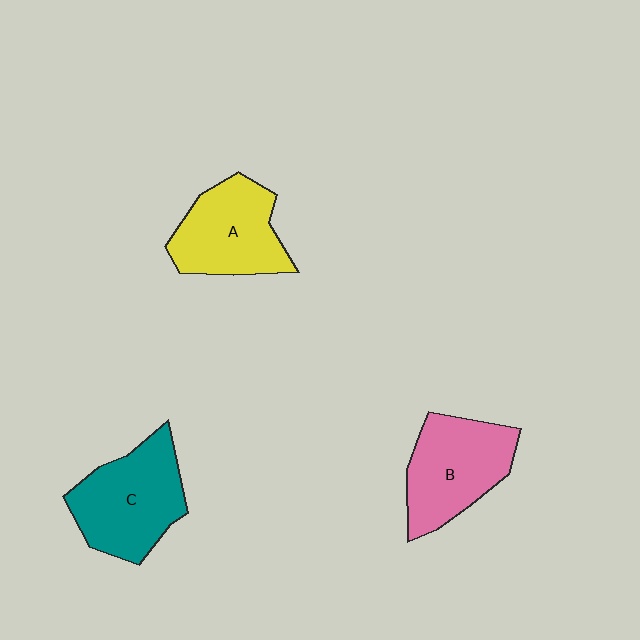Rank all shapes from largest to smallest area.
From largest to smallest: C (teal), B (pink), A (yellow).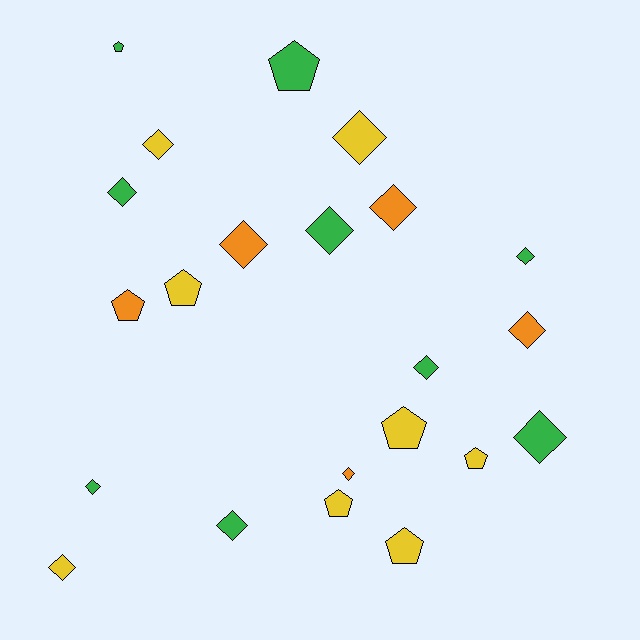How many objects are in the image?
There are 22 objects.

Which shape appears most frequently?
Diamond, with 14 objects.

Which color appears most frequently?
Green, with 9 objects.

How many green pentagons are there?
There are 2 green pentagons.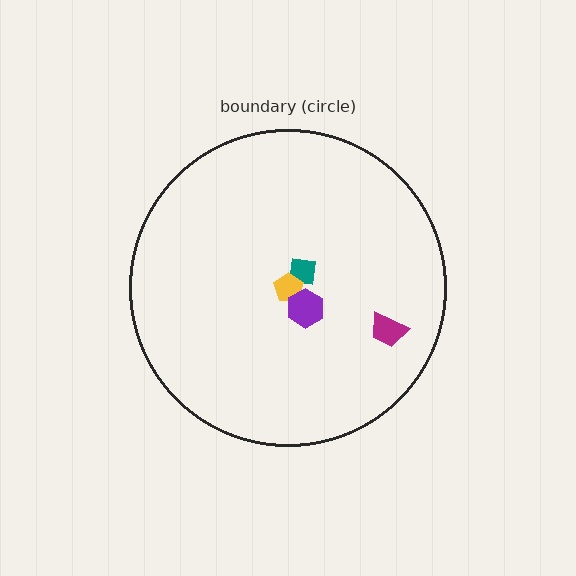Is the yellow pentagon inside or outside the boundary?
Inside.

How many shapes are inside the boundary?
4 inside, 0 outside.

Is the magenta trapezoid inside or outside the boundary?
Inside.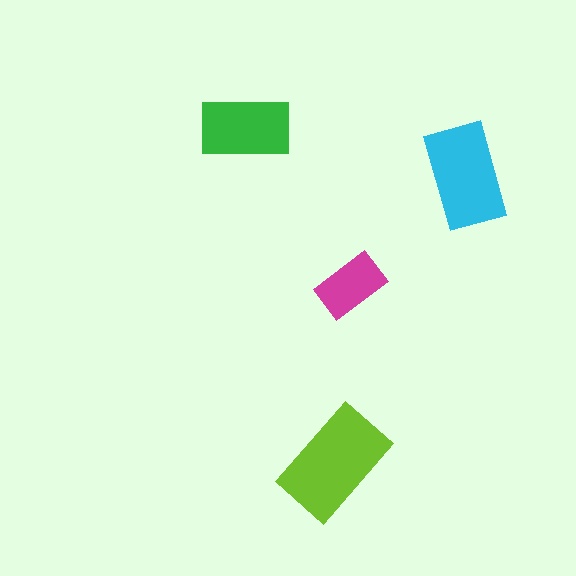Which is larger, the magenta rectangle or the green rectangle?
The green one.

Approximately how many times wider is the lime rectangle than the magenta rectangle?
About 1.5 times wider.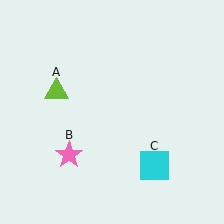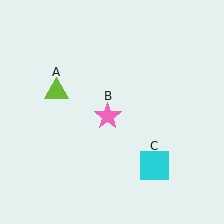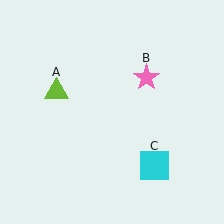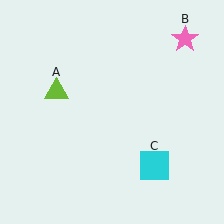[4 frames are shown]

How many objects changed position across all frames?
1 object changed position: pink star (object B).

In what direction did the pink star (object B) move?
The pink star (object B) moved up and to the right.